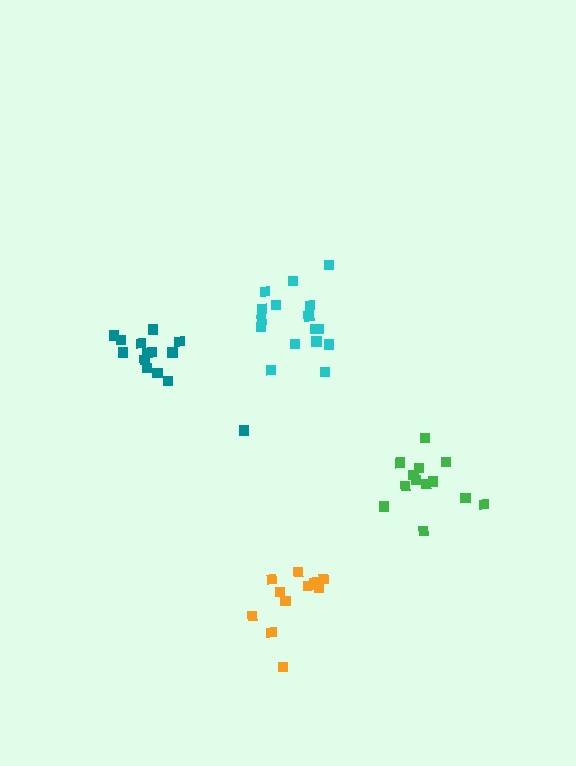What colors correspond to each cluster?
The clusters are colored: green, orange, cyan, teal.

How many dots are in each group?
Group 1: 13 dots, Group 2: 11 dots, Group 3: 16 dots, Group 4: 14 dots (54 total).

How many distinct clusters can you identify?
There are 4 distinct clusters.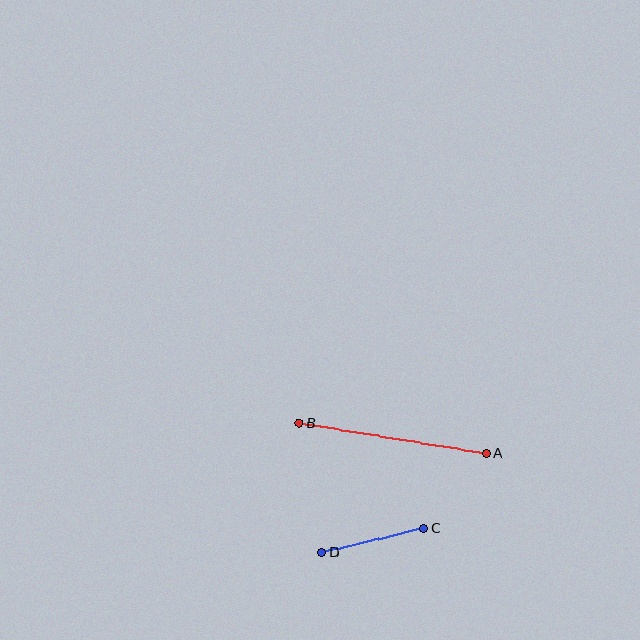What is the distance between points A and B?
The distance is approximately 189 pixels.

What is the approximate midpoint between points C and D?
The midpoint is at approximately (373, 540) pixels.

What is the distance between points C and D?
The distance is approximately 104 pixels.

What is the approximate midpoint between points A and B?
The midpoint is at approximately (393, 438) pixels.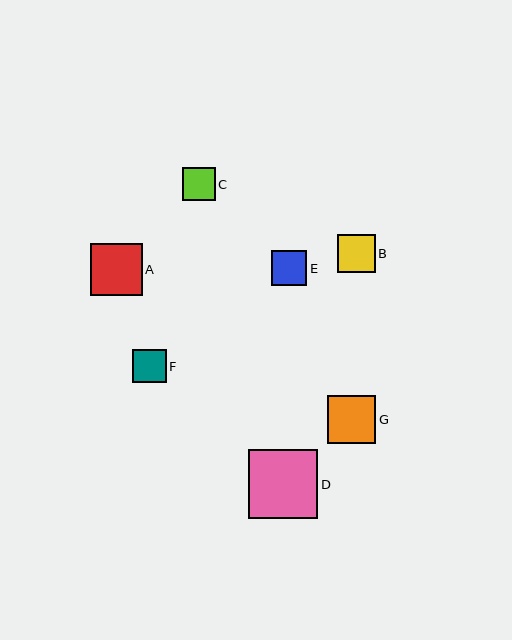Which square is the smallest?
Square C is the smallest with a size of approximately 33 pixels.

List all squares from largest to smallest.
From largest to smallest: D, A, G, B, E, F, C.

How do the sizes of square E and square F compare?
Square E and square F are approximately the same size.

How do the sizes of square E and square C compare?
Square E and square C are approximately the same size.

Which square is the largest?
Square D is the largest with a size of approximately 69 pixels.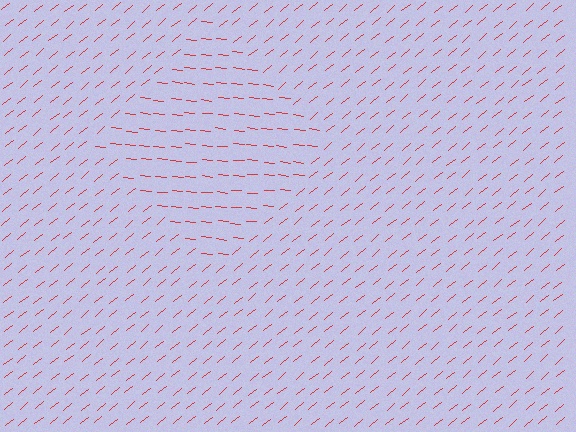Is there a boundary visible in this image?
Yes, there is a texture boundary formed by a change in line orientation.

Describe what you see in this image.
The image is filled with small red line segments. A diamond region in the image has lines oriented differently from the surrounding lines, creating a visible texture boundary.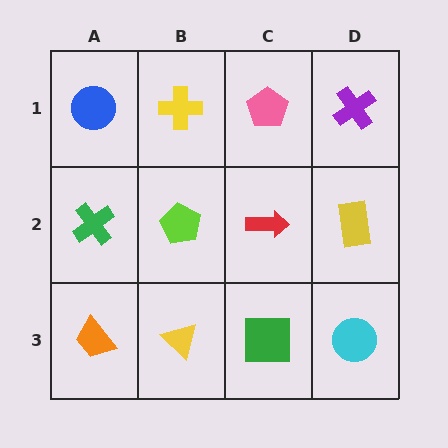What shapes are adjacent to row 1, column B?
A lime pentagon (row 2, column B), a blue circle (row 1, column A), a pink pentagon (row 1, column C).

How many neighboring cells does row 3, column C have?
3.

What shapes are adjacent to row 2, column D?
A purple cross (row 1, column D), a cyan circle (row 3, column D), a red arrow (row 2, column C).